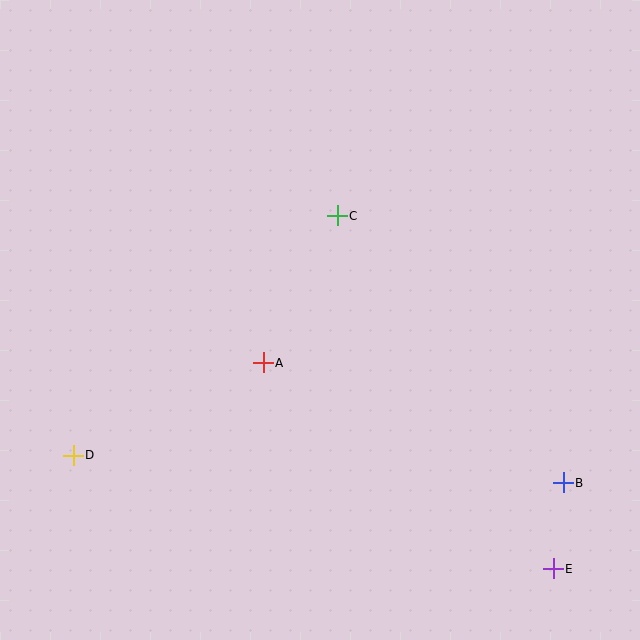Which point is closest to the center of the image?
Point A at (263, 363) is closest to the center.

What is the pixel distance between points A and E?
The distance between A and E is 356 pixels.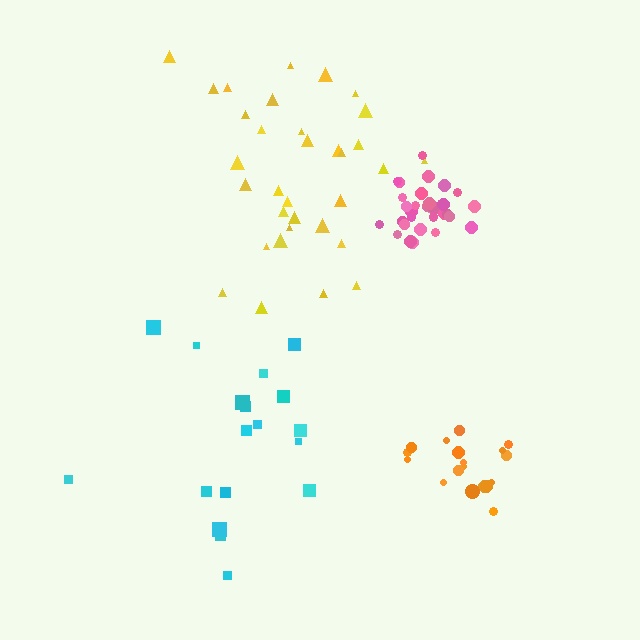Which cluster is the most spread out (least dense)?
Cyan.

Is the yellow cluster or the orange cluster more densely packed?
Orange.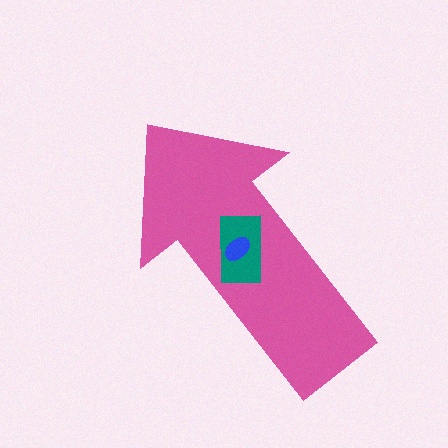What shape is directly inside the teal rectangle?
The blue ellipse.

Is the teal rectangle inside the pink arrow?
Yes.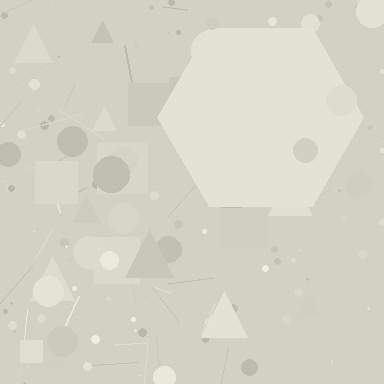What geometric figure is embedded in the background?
A hexagon is embedded in the background.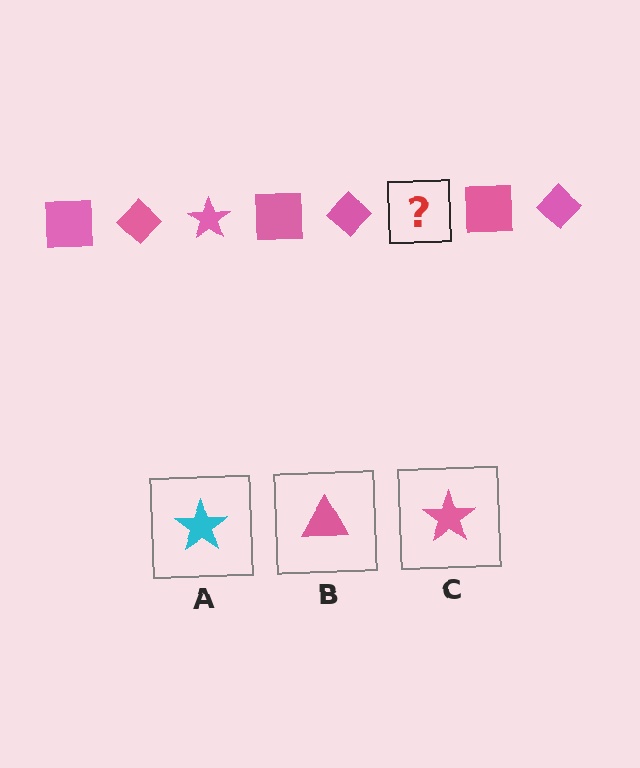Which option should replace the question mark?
Option C.